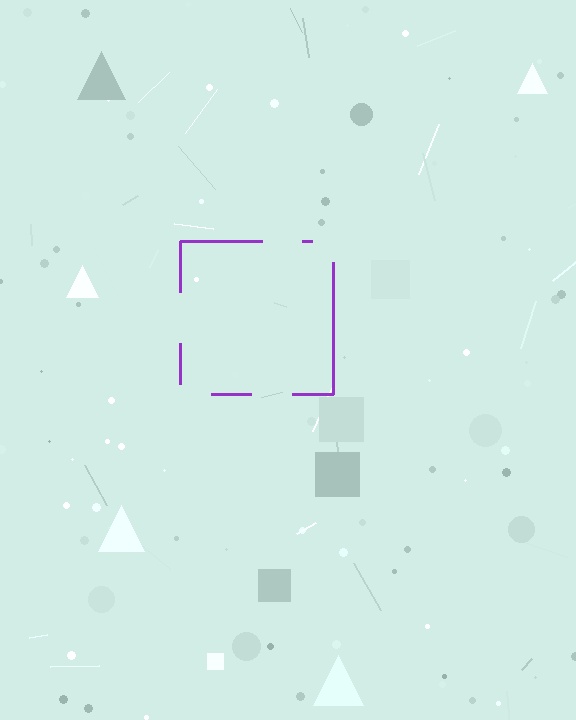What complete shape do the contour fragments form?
The contour fragments form a square.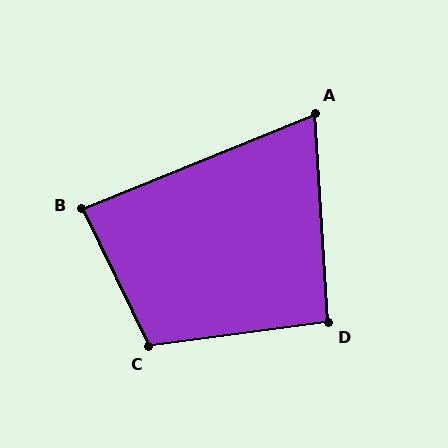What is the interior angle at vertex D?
Approximately 94 degrees (approximately right).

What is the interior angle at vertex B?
Approximately 86 degrees (approximately right).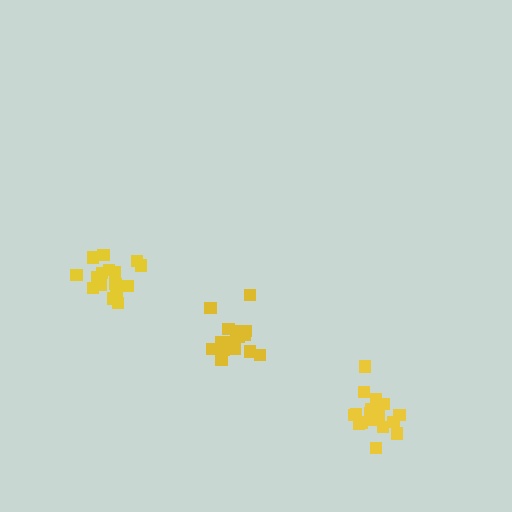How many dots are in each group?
Group 1: 17 dots, Group 2: 16 dots, Group 3: 19 dots (52 total).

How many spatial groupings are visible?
There are 3 spatial groupings.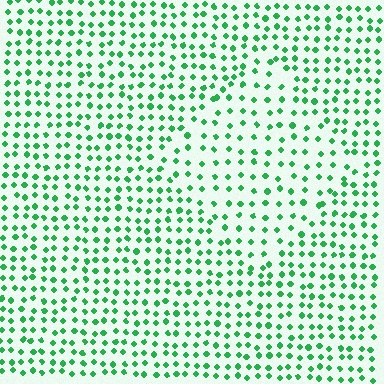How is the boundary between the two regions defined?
The boundary is defined by a change in element density (approximately 1.6x ratio). All elements are the same color, size, and shape.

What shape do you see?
I see a diamond.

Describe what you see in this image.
The image contains small green elements arranged at two different densities. A diamond-shaped region is visible where the elements are less densely packed than the surrounding area.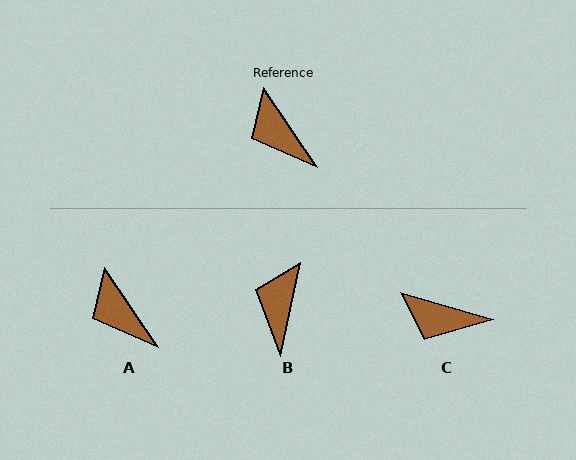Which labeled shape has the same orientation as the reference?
A.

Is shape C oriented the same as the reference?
No, it is off by about 40 degrees.